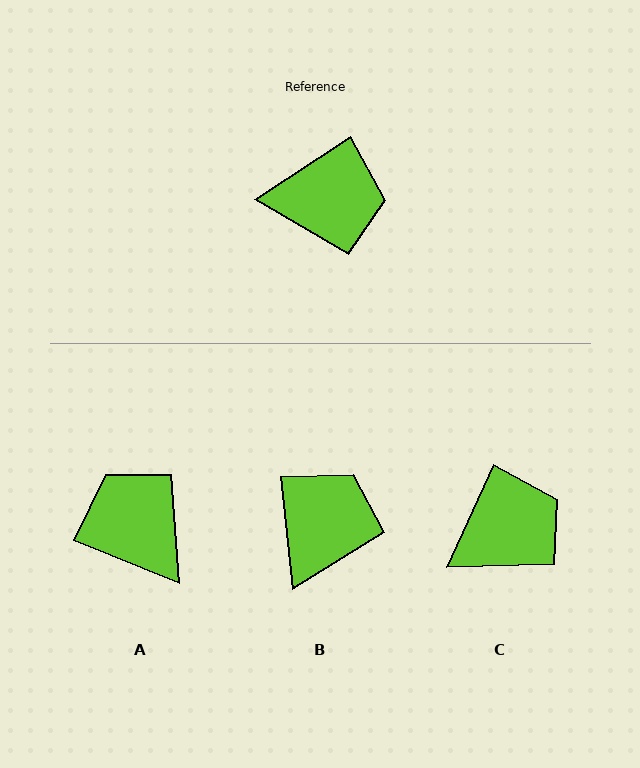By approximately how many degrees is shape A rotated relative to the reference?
Approximately 125 degrees counter-clockwise.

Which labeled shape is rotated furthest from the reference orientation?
A, about 125 degrees away.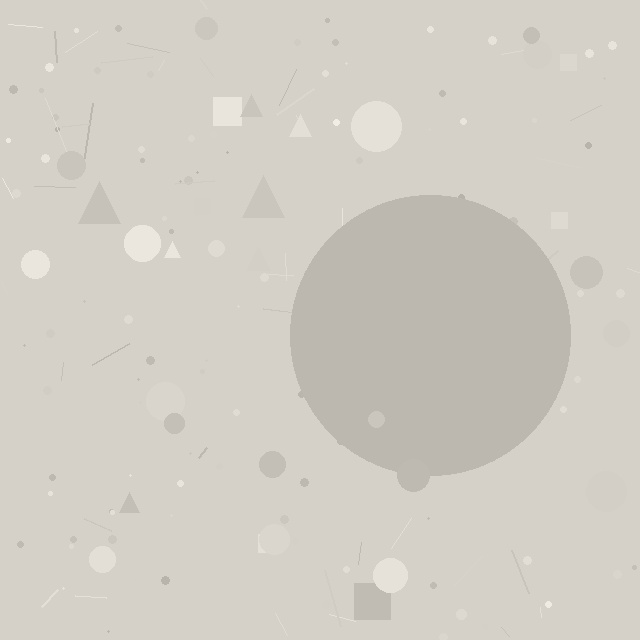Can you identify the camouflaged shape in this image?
The camouflaged shape is a circle.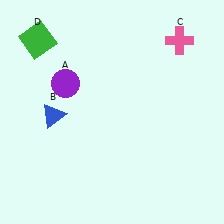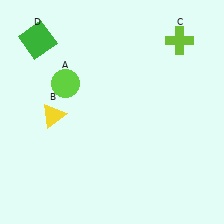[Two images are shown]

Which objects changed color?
A changed from purple to lime. B changed from blue to yellow. C changed from pink to lime.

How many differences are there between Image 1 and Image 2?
There are 3 differences between the two images.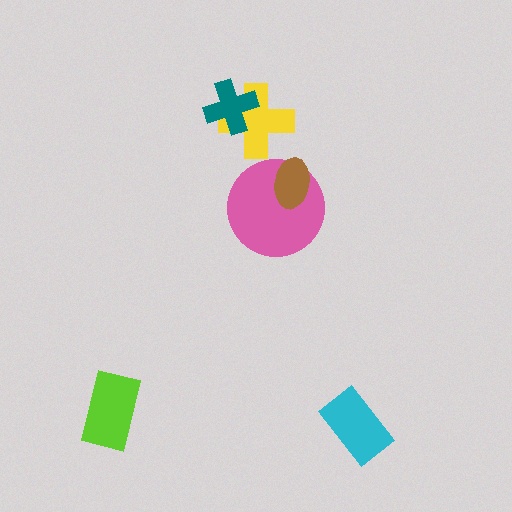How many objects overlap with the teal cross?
1 object overlaps with the teal cross.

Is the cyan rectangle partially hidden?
No, no other shape covers it.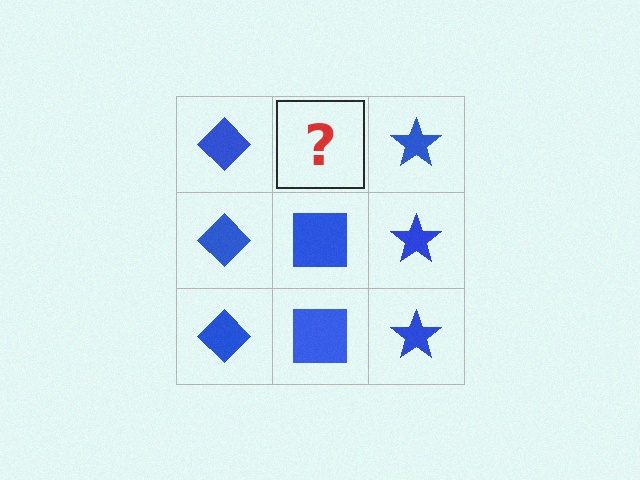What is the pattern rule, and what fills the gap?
The rule is that each column has a consistent shape. The gap should be filled with a blue square.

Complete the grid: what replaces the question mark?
The question mark should be replaced with a blue square.